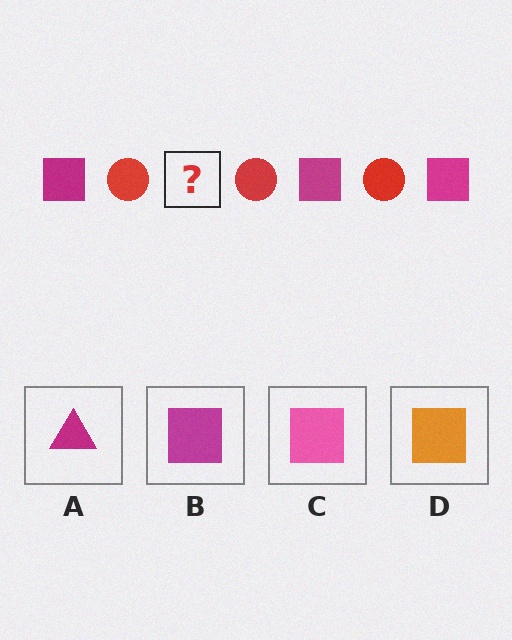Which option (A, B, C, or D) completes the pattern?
B.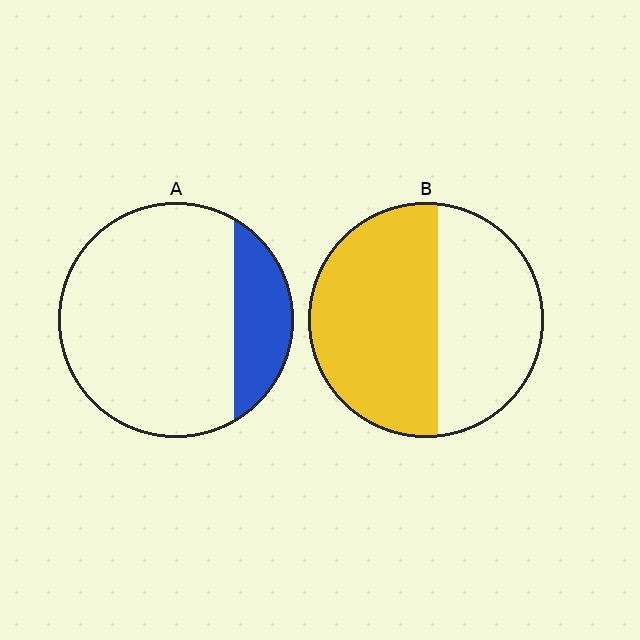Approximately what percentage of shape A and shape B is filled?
A is approximately 20% and B is approximately 55%.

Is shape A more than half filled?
No.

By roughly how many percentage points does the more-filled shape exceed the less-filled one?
By roughly 35 percentage points (B over A).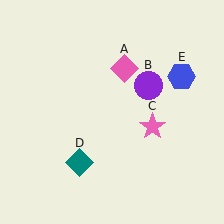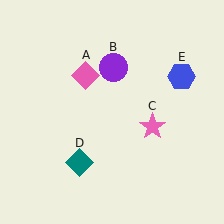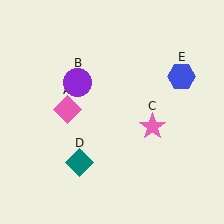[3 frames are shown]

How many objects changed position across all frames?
2 objects changed position: pink diamond (object A), purple circle (object B).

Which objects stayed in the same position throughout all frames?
Pink star (object C) and teal diamond (object D) and blue hexagon (object E) remained stationary.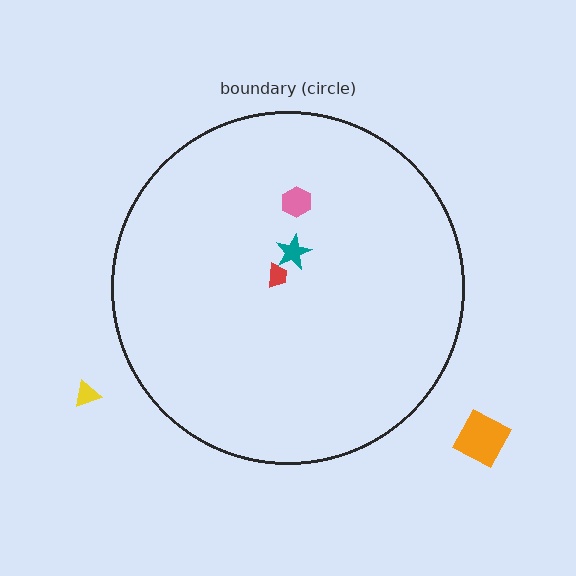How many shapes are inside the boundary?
3 inside, 2 outside.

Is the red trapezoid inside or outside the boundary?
Inside.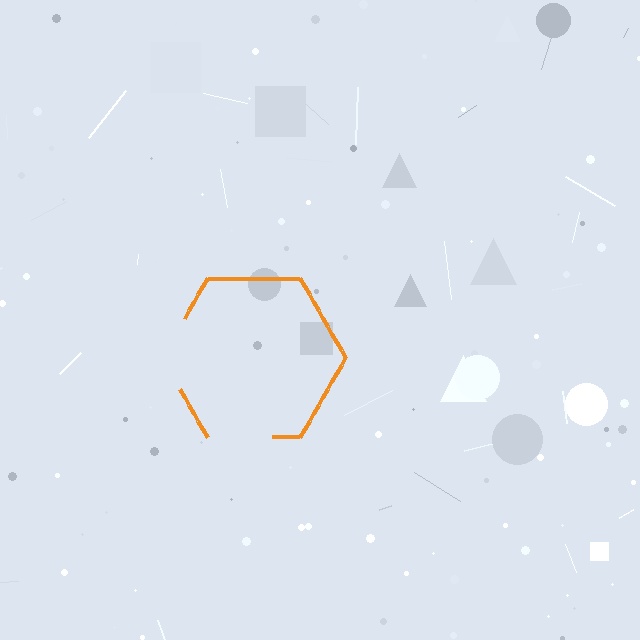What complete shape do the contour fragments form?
The contour fragments form a hexagon.